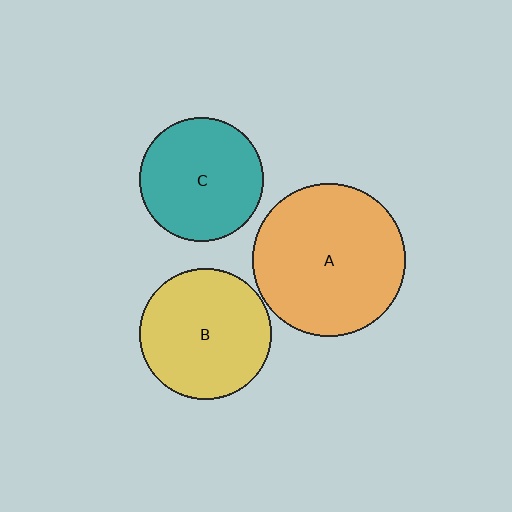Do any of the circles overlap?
No, none of the circles overlap.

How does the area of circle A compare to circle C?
Approximately 1.5 times.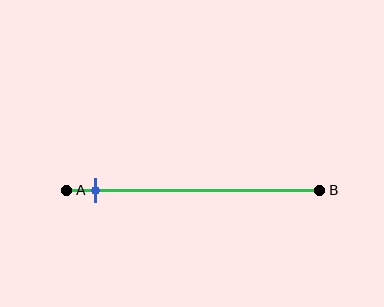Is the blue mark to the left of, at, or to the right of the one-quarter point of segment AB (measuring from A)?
The blue mark is to the left of the one-quarter point of segment AB.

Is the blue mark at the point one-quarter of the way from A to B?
No, the mark is at about 10% from A, not at the 25% one-quarter point.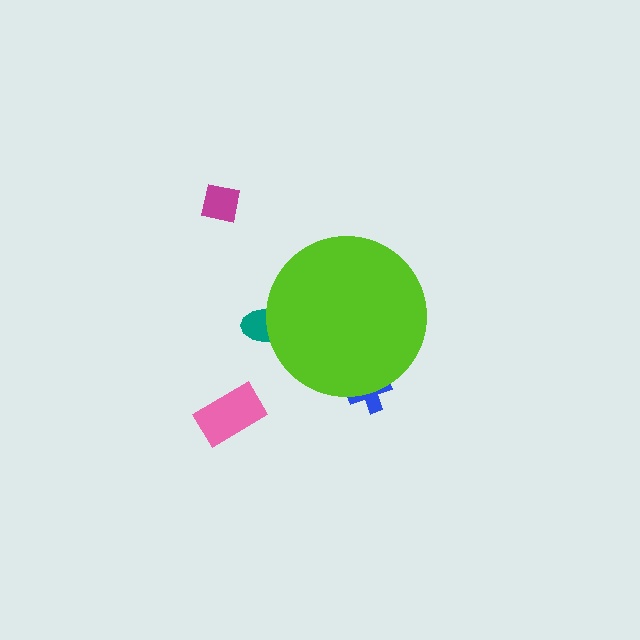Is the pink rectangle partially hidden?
No, the pink rectangle is fully visible.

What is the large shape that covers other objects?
A lime circle.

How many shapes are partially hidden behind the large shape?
2 shapes are partially hidden.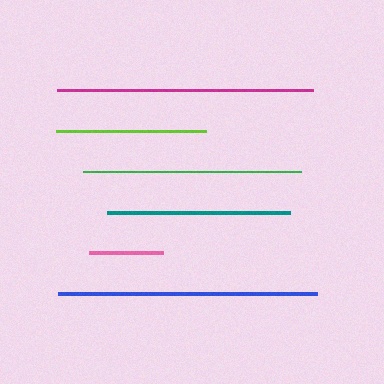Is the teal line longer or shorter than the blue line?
The blue line is longer than the teal line.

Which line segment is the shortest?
The pink line is the shortest at approximately 74 pixels.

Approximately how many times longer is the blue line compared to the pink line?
The blue line is approximately 3.5 times the length of the pink line.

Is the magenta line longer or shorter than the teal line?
The magenta line is longer than the teal line.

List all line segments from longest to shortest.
From longest to shortest: blue, magenta, green, teal, lime, pink.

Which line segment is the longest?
The blue line is the longest at approximately 259 pixels.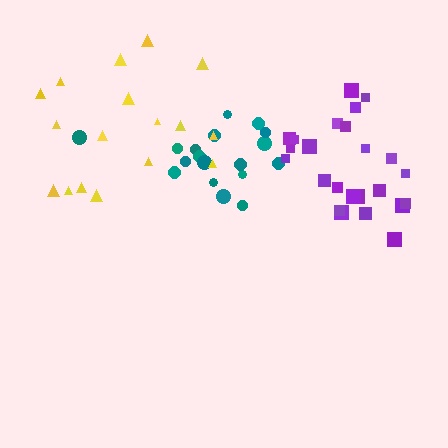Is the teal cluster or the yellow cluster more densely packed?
Teal.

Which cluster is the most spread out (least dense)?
Yellow.